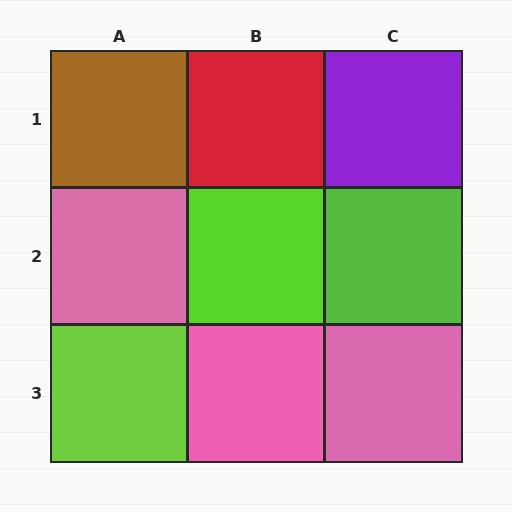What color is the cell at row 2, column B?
Lime.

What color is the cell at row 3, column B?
Pink.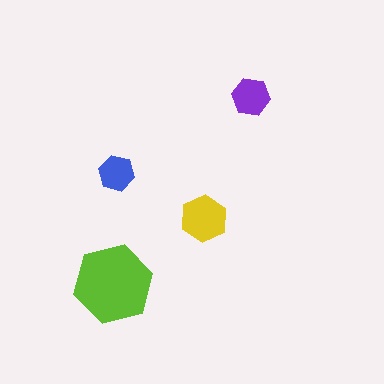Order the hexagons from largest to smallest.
the lime one, the yellow one, the purple one, the blue one.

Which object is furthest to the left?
The lime hexagon is leftmost.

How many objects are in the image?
There are 4 objects in the image.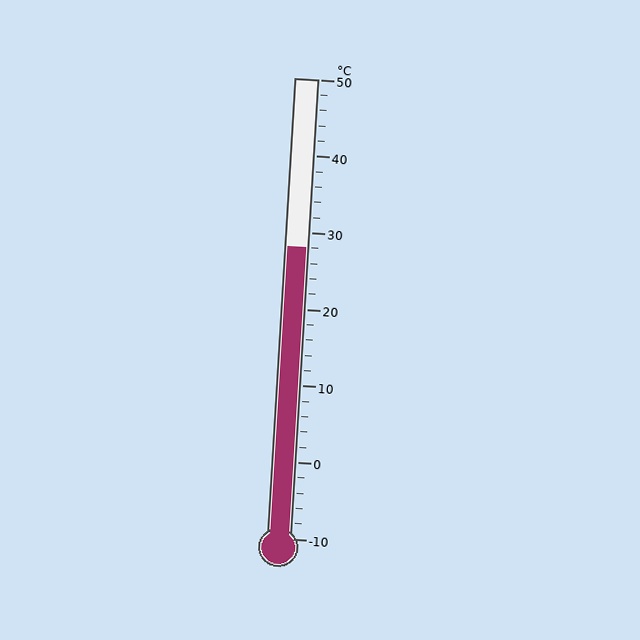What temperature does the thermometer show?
The thermometer shows approximately 28°C.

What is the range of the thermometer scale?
The thermometer scale ranges from -10°C to 50°C.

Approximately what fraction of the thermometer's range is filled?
The thermometer is filled to approximately 65% of its range.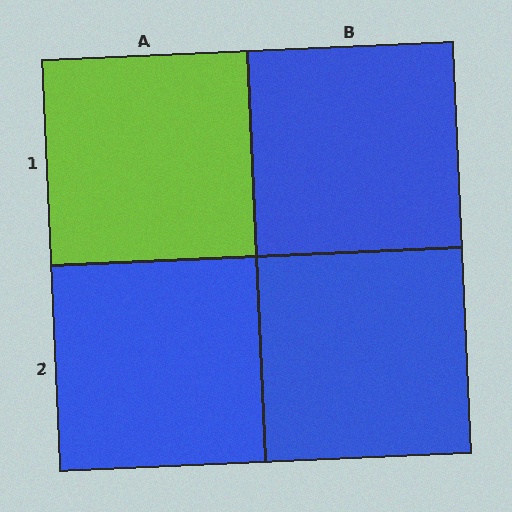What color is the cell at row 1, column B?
Blue.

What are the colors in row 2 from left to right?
Blue, blue.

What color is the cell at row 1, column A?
Lime.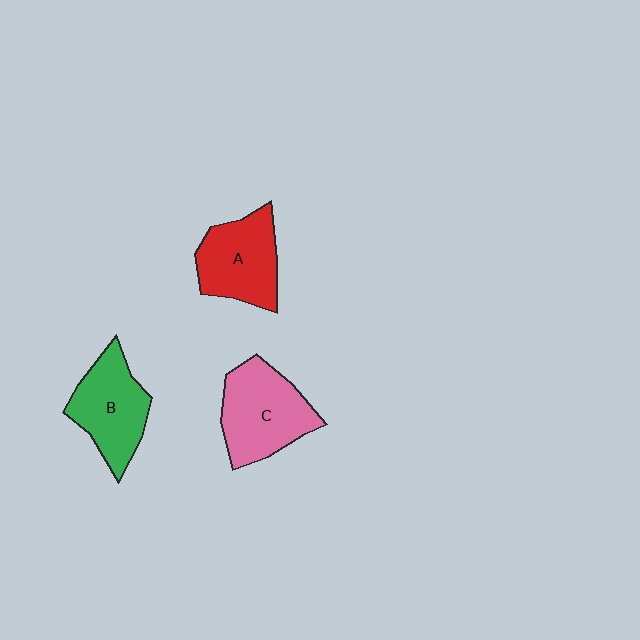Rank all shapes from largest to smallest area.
From largest to smallest: C (pink), B (green), A (red).